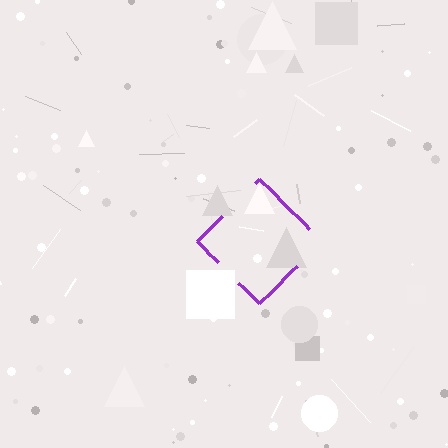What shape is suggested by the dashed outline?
The dashed outline suggests a diamond.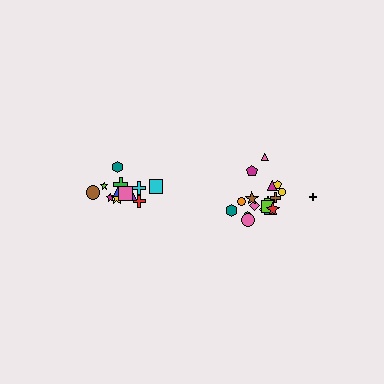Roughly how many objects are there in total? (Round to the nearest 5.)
Roughly 30 objects in total.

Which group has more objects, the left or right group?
The right group.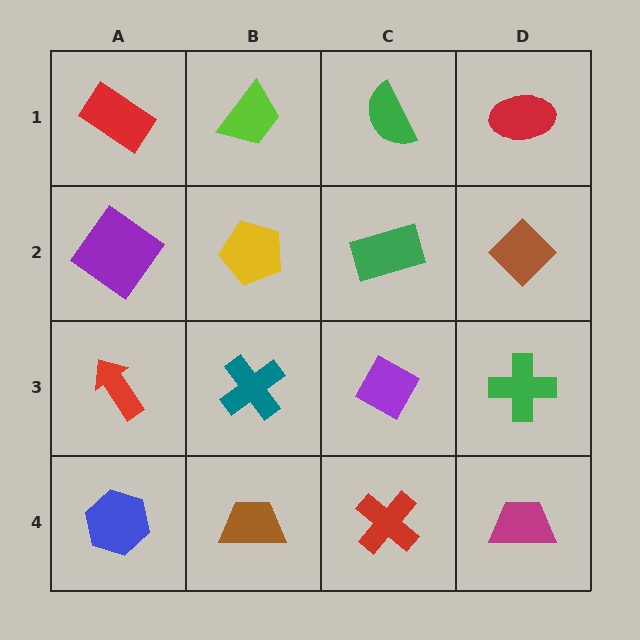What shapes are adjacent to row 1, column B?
A yellow pentagon (row 2, column B), a red rectangle (row 1, column A), a green semicircle (row 1, column C).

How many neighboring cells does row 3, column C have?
4.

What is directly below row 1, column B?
A yellow pentagon.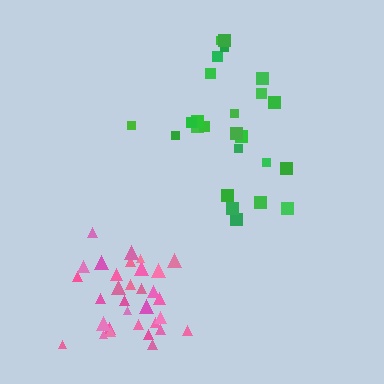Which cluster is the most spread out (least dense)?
Green.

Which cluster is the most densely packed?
Pink.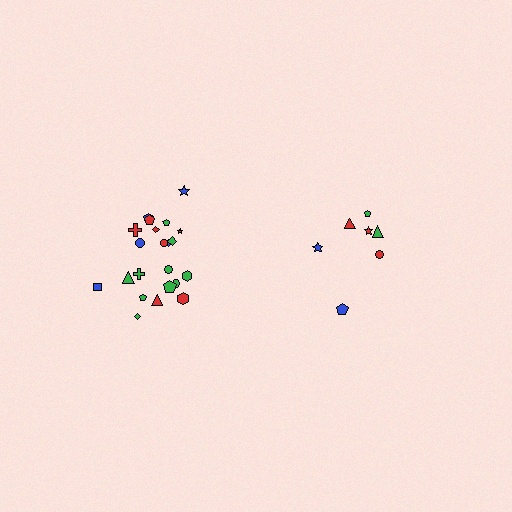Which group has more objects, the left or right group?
The left group.